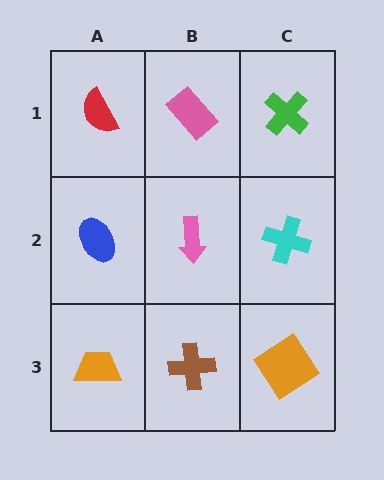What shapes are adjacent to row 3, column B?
A pink arrow (row 2, column B), an orange trapezoid (row 3, column A), an orange diamond (row 3, column C).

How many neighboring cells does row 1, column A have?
2.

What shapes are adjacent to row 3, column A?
A blue ellipse (row 2, column A), a brown cross (row 3, column B).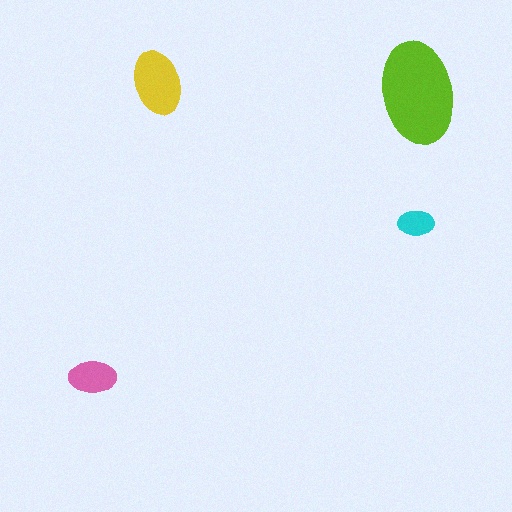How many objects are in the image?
There are 4 objects in the image.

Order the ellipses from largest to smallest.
the lime one, the yellow one, the pink one, the cyan one.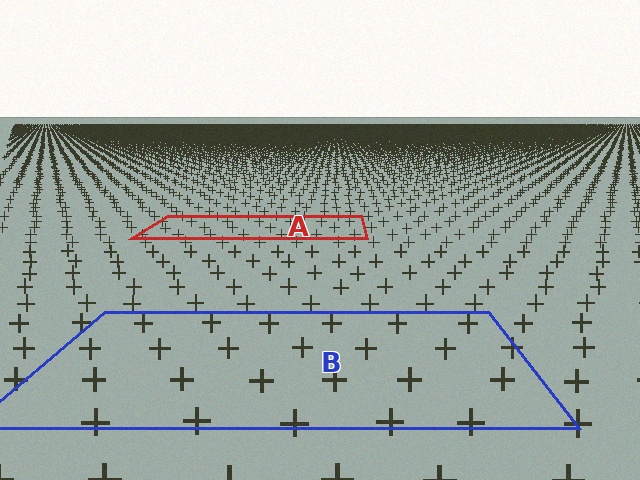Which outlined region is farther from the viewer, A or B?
Region A is farther from the viewer — the texture elements inside it appear smaller and more densely packed.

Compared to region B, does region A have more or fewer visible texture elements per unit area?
Region A has more texture elements per unit area — they are packed more densely because it is farther away.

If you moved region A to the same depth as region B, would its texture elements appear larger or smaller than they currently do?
They would appear larger. At a closer depth, the same texture elements are projected at a bigger on-screen size.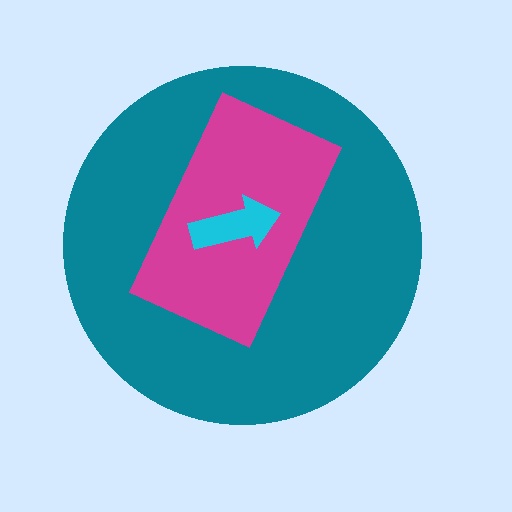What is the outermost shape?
The teal circle.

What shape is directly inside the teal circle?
The magenta rectangle.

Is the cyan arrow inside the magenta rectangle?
Yes.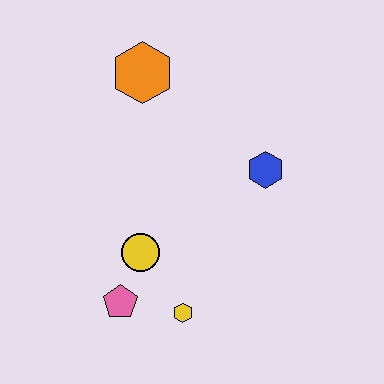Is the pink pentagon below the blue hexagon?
Yes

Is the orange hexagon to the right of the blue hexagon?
No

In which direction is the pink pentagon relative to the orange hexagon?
The pink pentagon is below the orange hexagon.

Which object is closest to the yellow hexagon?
The pink pentagon is closest to the yellow hexagon.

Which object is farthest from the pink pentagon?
The orange hexagon is farthest from the pink pentagon.